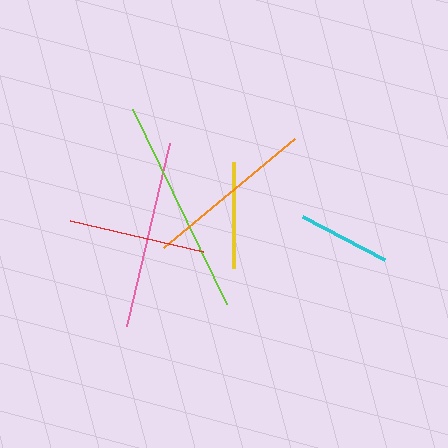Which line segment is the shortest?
The cyan line is the shortest at approximately 93 pixels.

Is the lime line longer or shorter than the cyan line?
The lime line is longer than the cyan line.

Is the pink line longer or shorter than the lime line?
The lime line is longer than the pink line.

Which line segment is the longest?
The lime line is the longest at approximately 217 pixels.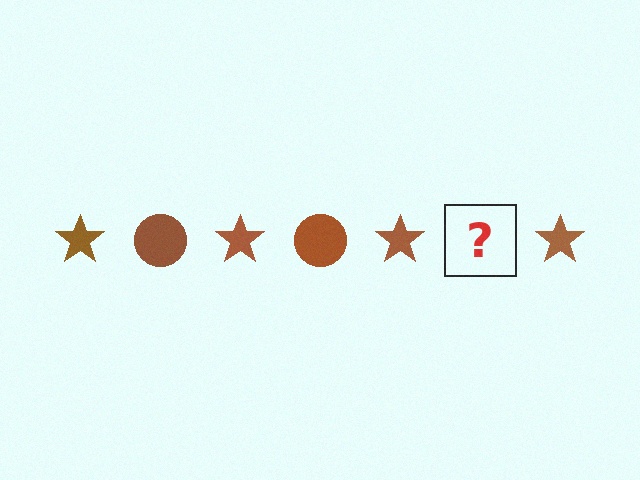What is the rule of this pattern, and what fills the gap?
The rule is that the pattern cycles through star, circle shapes in brown. The gap should be filled with a brown circle.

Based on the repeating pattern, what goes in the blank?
The blank should be a brown circle.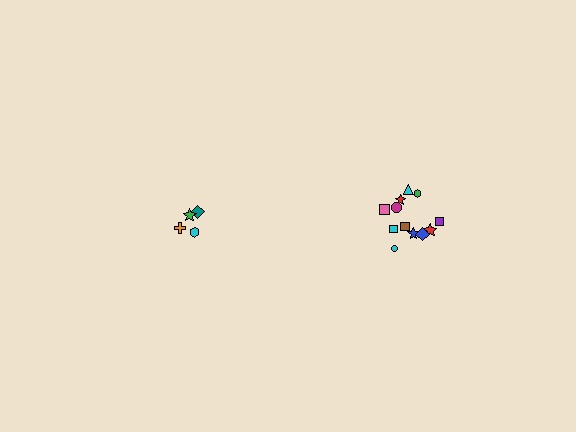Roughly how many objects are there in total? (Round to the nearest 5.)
Roughly 15 objects in total.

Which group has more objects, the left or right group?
The right group.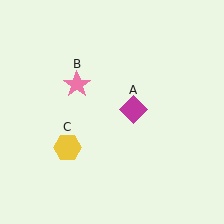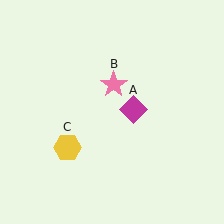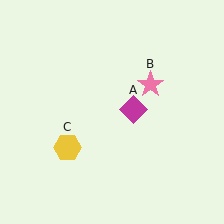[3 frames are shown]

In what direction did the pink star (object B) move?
The pink star (object B) moved right.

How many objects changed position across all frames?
1 object changed position: pink star (object B).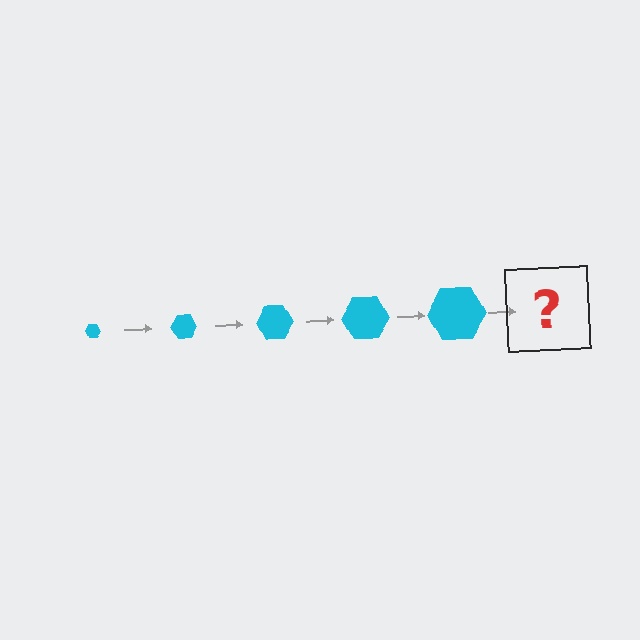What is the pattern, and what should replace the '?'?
The pattern is that the hexagon gets progressively larger each step. The '?' should be a cyan hexagon, larger than the previous one.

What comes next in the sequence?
The next element should be a cyan hexagon, larger than the previous one.